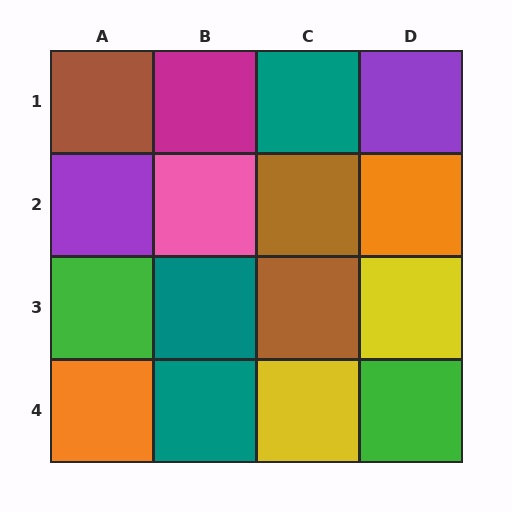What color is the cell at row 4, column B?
Teal.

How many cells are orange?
2 cells are orange.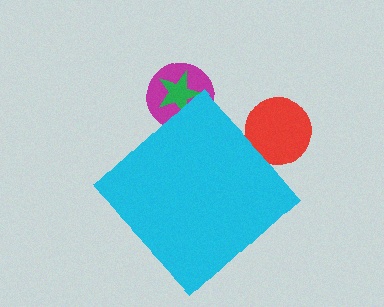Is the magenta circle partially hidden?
Yes, the magenta circle is partially hidden behind the cyan diamond.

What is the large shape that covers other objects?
A cyan diamond.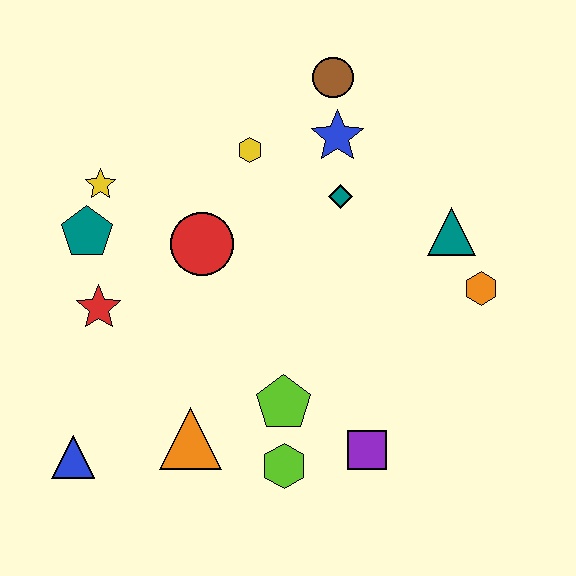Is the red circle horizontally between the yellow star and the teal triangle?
Yes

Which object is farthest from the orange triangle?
The brown circle is farthest from the orange triangle.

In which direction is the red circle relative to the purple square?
The red circle is above the purple square.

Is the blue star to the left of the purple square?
Yes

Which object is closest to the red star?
The teal pentagon is closest to the red star.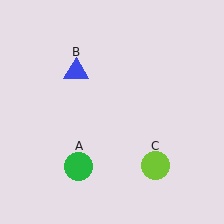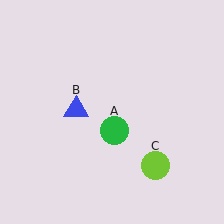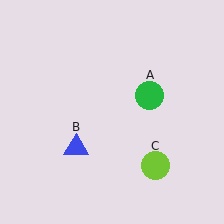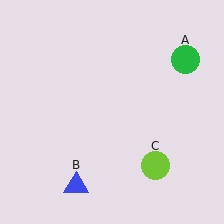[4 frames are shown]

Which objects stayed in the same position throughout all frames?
Lime circle (object C) remained stationary.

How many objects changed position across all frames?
2 objects changed position: green circle (object A), blue triangle (object B).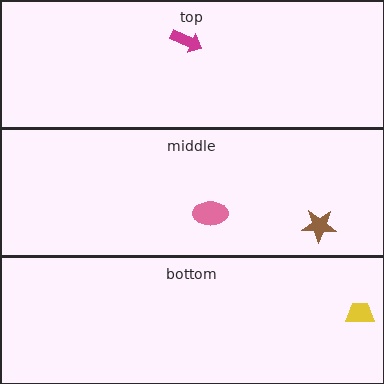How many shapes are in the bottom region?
1.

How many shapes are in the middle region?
2.